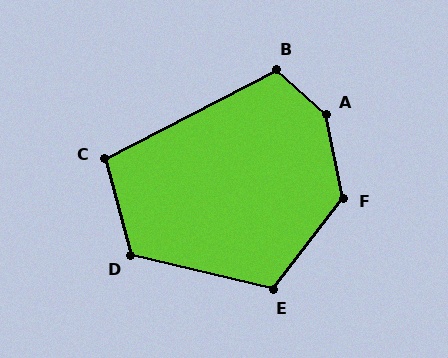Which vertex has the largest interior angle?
A, at approximately 143 degrees.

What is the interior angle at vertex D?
Approximately 118 degrees (obtuse).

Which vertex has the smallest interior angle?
C, at approximately 103 degrees.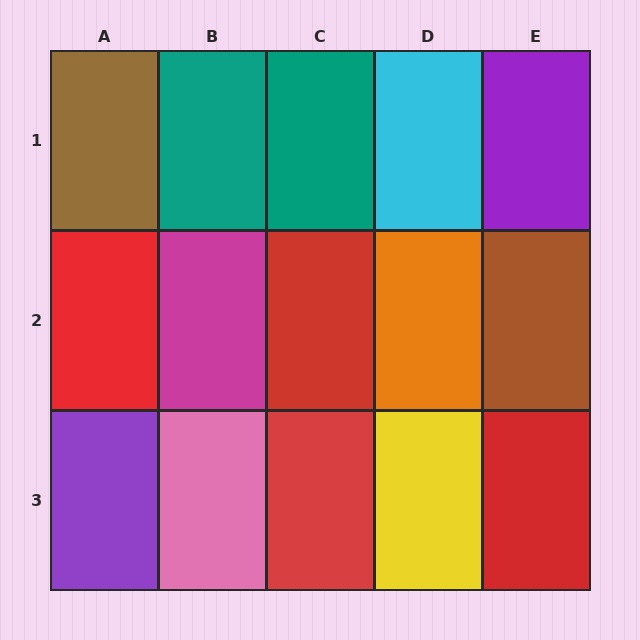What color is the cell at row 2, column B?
Magenta.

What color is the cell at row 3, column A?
Purple.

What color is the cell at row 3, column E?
Red.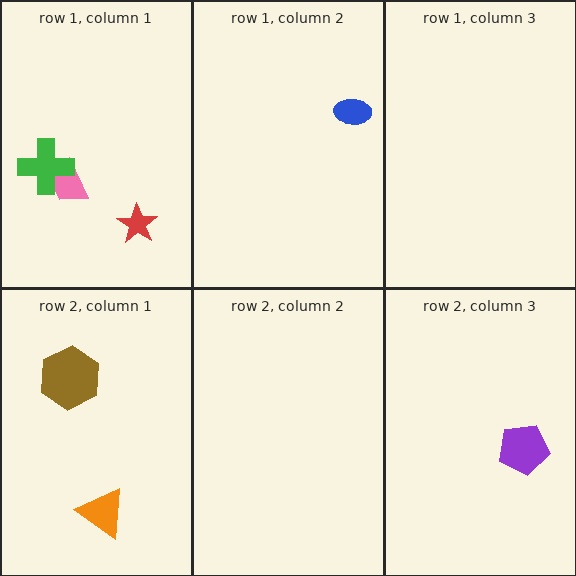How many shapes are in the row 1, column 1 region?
3.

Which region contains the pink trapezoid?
The row 1, column 1 region.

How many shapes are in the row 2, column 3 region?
1.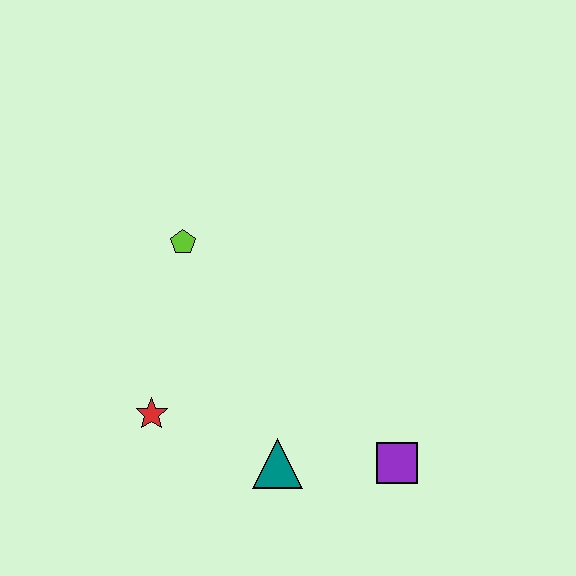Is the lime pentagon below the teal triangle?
No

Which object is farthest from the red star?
The purple square is farthest from the red star.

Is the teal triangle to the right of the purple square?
No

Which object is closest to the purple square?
The teal triangle is closest to the purple square.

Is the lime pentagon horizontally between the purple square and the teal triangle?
No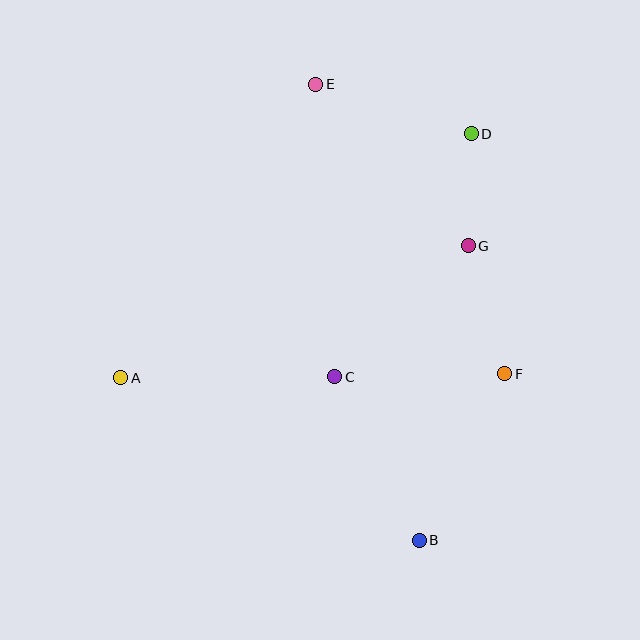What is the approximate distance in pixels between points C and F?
The distance between C and F is approximately 170 pixels.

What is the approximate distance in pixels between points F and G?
The distance between F and G is approximately 133 pixels.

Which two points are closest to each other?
Points D and G are closest to each other.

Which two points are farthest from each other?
Points B and E are farthest from each other.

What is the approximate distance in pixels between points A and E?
The distance between A and E is approximately 352 pixels.